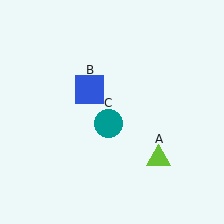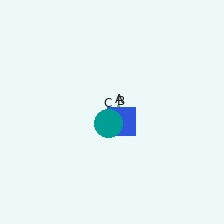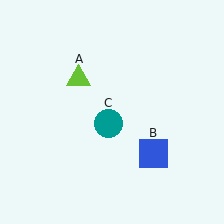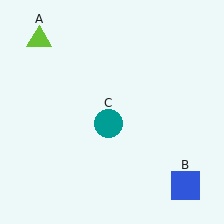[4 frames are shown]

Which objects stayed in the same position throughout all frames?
Teal circle (object C) remained stationary.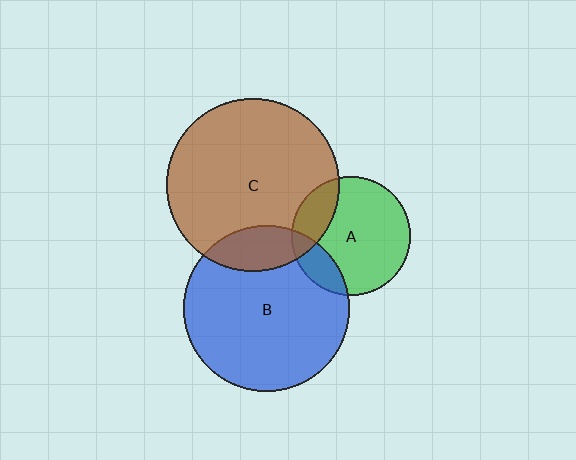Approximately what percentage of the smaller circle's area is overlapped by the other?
Approximately 15%.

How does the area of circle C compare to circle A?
Approximately 2.1 times.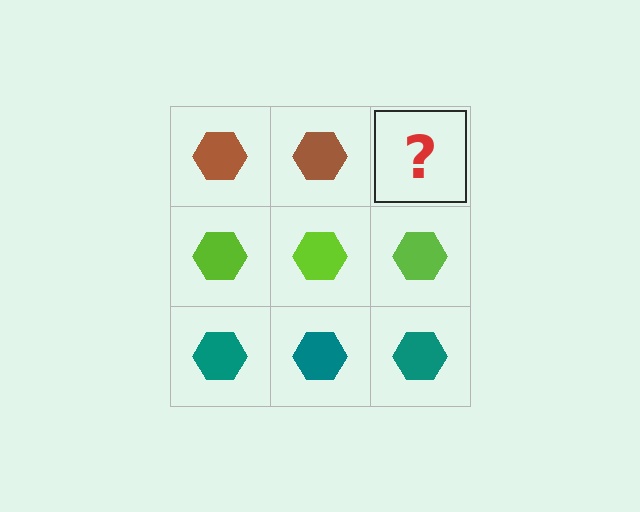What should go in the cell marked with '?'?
The missing cell should contain a brown hexagon.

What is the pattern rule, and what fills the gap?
The rule is that each row has a consistent color. The gap should be filled with a brown hexagon.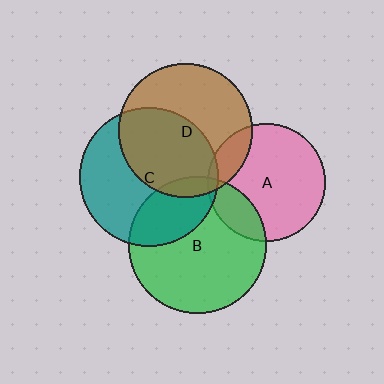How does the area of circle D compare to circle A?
Approximately 1.3 times.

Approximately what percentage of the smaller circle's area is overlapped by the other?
Approximately 15%.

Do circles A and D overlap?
Yes.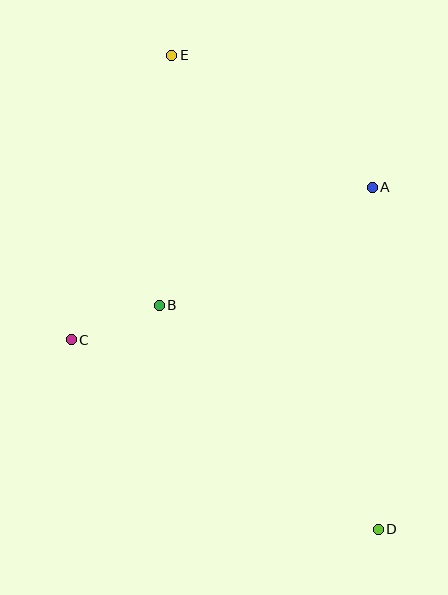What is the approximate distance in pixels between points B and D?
The distance between B and D is approximately 313 pixels.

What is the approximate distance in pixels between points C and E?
The distance between C and E is approximately 302 pixels.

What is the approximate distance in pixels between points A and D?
The distance between A and D is approximately 342 pixels.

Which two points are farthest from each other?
Points D and E are farthest from each other.